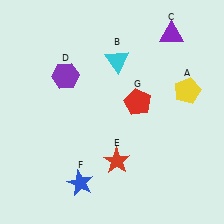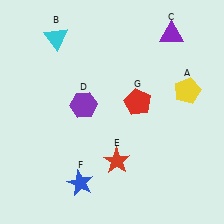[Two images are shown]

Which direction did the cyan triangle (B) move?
The cyan triangle (B) moved left.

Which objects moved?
The objects that moved are: the cyan triangle (B), the purple hexagon (D).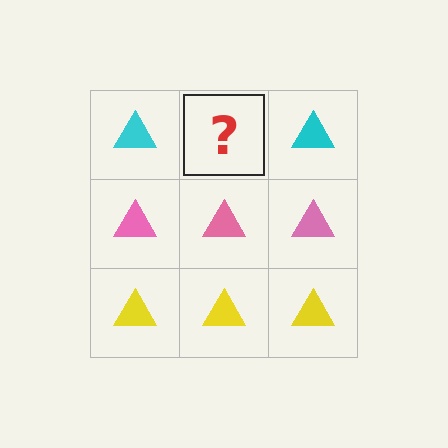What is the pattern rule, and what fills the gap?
The rule is that each row has a consistent color. The gap should be filled with a cyan triangle.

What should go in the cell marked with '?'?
The missing cell should contain a cyan triangle.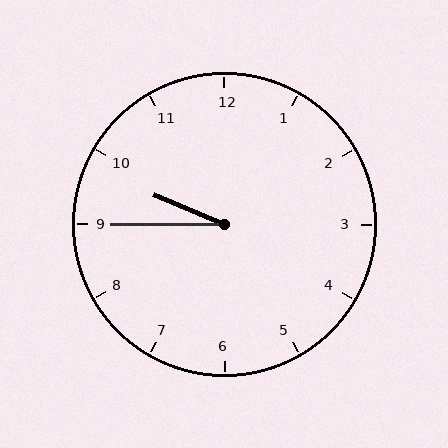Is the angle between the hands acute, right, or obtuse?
It is acute.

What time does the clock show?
9:45.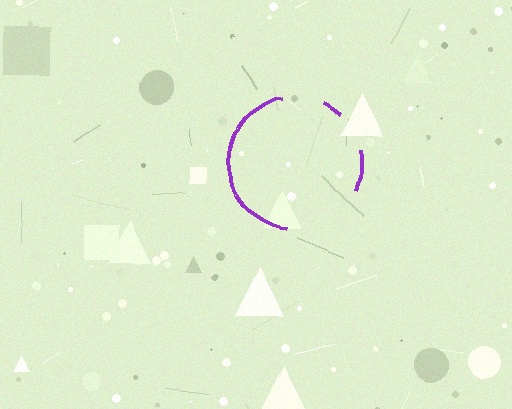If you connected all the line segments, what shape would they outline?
They would outline a circle.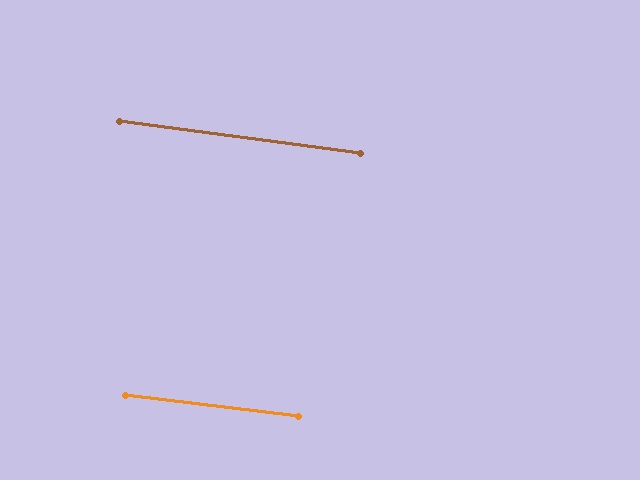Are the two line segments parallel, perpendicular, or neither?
Parallel — their directions differ by only 0.7°.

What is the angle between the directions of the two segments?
Approximately 1 degree.